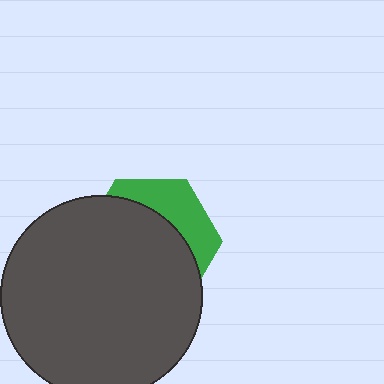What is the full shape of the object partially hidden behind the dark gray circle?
The partially hidden object is a green hexagon.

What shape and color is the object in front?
The object in front is a dark gray circle.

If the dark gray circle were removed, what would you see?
You would see the complete green hexagon.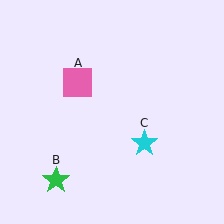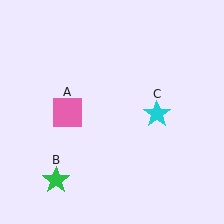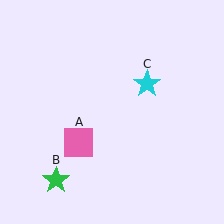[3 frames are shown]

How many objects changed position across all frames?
2 objects changed position: pink square (object A), cyan star (object C).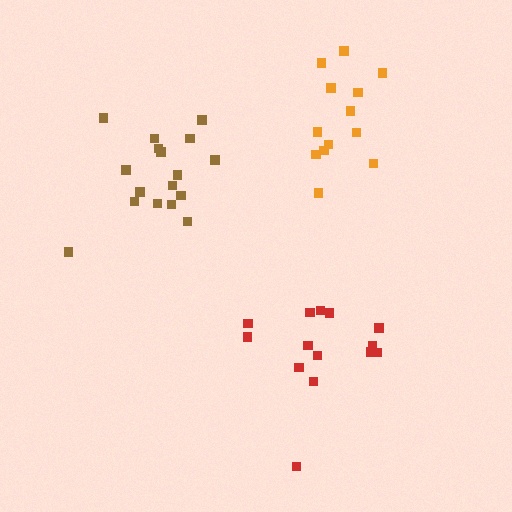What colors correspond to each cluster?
The clusters are colored: brown, orange, red.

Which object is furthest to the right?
The orange cluster is rightmost.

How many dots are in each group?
Group 1: 17 dots, Group 2: 13 dots, Group 3: 14 dots (44 total).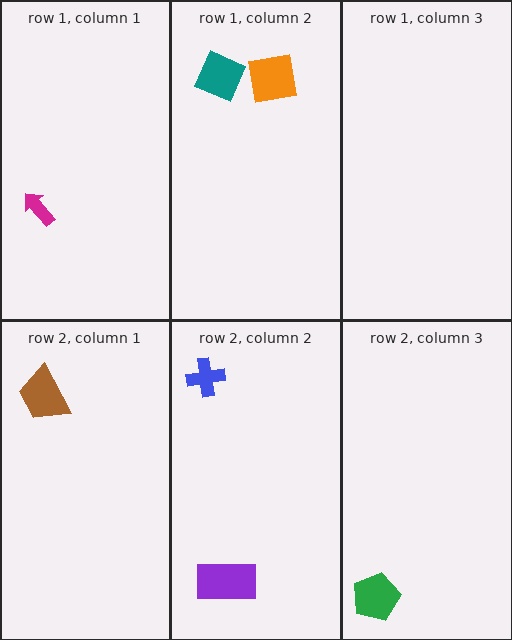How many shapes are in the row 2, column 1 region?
1.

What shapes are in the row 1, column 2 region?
The orange square, the teal diamond.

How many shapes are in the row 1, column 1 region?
1.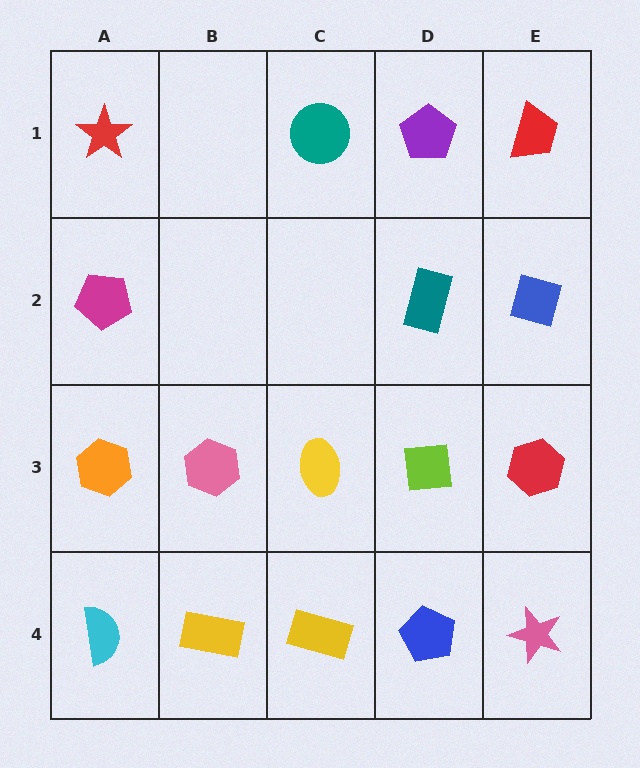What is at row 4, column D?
A blue pentagon.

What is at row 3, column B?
A pink hexagon.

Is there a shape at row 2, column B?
No, that cell is empty.